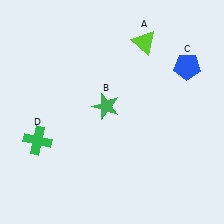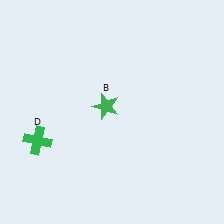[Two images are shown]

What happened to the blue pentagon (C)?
The blue pentagon (C) was removed in Image 2. It was in the top-right area of Image 1.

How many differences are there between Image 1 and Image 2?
There are 2 differences between the two images.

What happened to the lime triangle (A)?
The lime triangle (A) was removed in Image 2. It was in the top-right area of Image 1.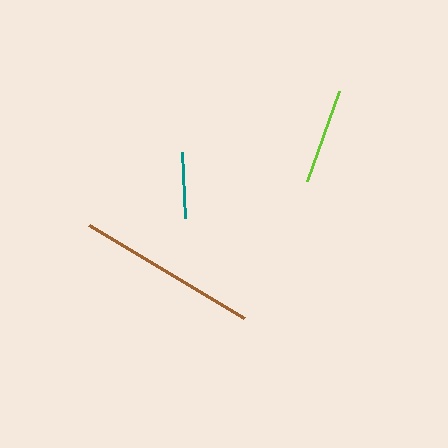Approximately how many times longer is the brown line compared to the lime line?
The brown line is approximately 1.9 times the length of the lime line.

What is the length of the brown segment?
The brown segment is approximately 181 pixels long.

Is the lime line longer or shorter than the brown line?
The brown line is longer than the lime line.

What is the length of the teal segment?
The teal segment is approximately 66 pixels long.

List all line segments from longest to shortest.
From longest to shortest: brown, lime, teal.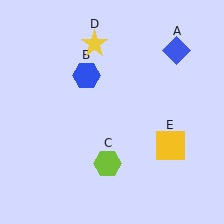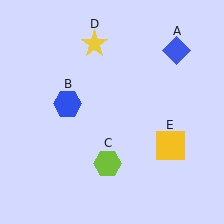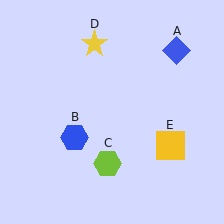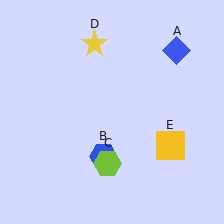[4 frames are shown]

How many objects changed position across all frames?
1 object changed position: blue hexagon (object B).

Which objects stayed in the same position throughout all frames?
Blue diamond (object A) and lime hexagon (object C) and yellow star (object D) and yellow square (object E) remained stationary.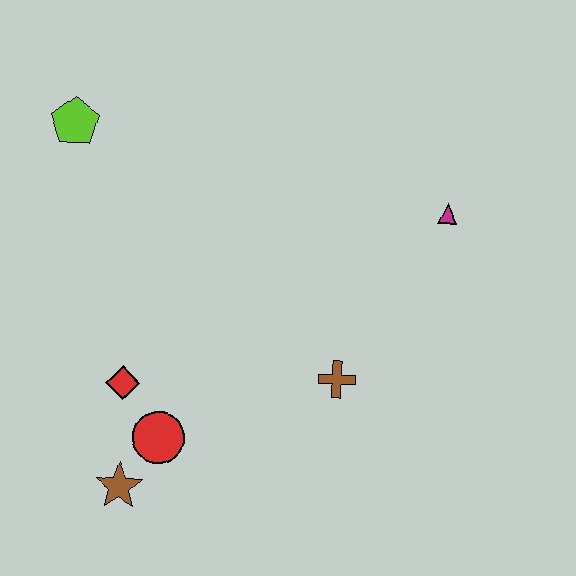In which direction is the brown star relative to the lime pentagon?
The brown star is below the lime pentagon.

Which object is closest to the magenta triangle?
The brown cross is closest to the magenta triangle.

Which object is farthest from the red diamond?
The magenta triangle is farthest from the red diamond.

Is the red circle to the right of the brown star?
Yes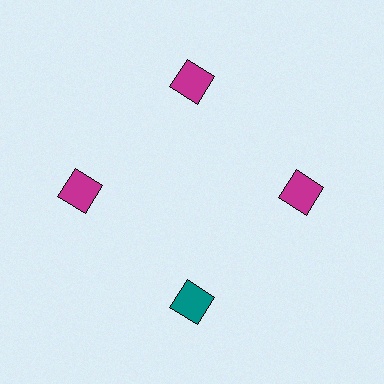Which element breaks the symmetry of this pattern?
The teal diamond at roughly the 6 o'clock position breaks the symmetry. All other shapes are magenta diamonds.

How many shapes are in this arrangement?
There are 4 shapes arranged in a ring pattern.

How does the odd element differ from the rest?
It has a different color: teal instead of magenta.